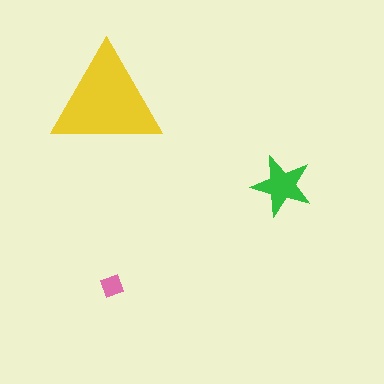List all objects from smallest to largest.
The pink diamond, the green star, the yellow triangle.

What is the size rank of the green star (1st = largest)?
2nd.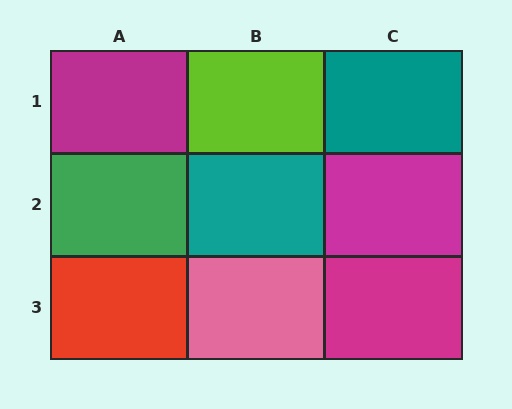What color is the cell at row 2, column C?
Magenta.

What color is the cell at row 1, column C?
Teal.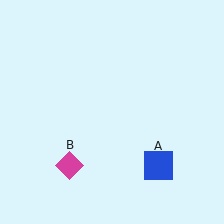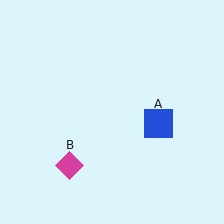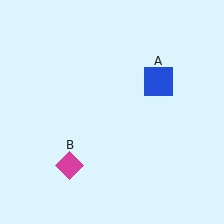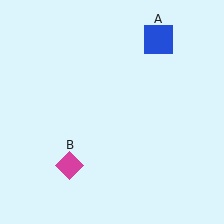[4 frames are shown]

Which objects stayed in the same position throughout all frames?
Magenta diamond (object B) remained stationary.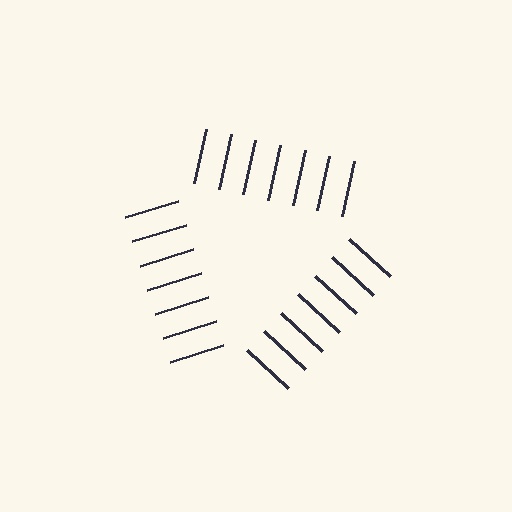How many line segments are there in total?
21 — 7 along each of the 3 edges.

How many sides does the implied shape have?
3 sides — the line-ends trace a triangle.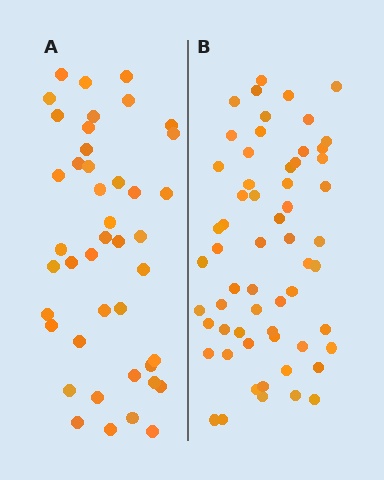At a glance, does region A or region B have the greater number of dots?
Region B (the right region) has more dots.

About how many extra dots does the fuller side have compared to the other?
Region B has approximately 15 more dots than region A.